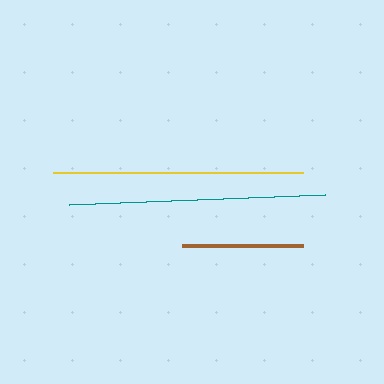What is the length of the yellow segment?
The yellow segment is approximately 250 pixels long.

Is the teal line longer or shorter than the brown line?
The teal line is longer than the brown line.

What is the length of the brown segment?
The brown segment is approximately 122 pixels long.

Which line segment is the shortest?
The brown line is the shortest at approximately 122 pixels.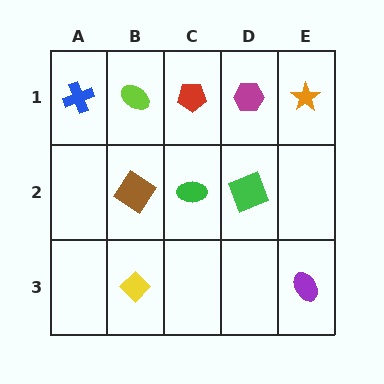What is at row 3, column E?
A purple ellipse.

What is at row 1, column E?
An orange star.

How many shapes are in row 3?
2 shapes.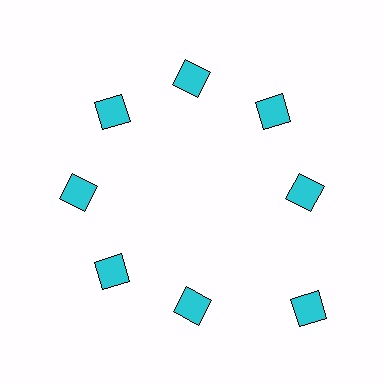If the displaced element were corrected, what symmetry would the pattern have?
It would have 8-fold rotational symmetry — the pattern would map onto itself every 45 degrees.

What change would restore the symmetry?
The symmetry would be restored by moving it inward, back onto the ring so that all 8 diamonds sit at equal angles and equal distance from the center.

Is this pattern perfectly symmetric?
No. The 8 cyan diamonds are arranged in a ring, but one element near the 4 o'clock position is pushed outward from the center, breaking the 8-fold rotational symmetry.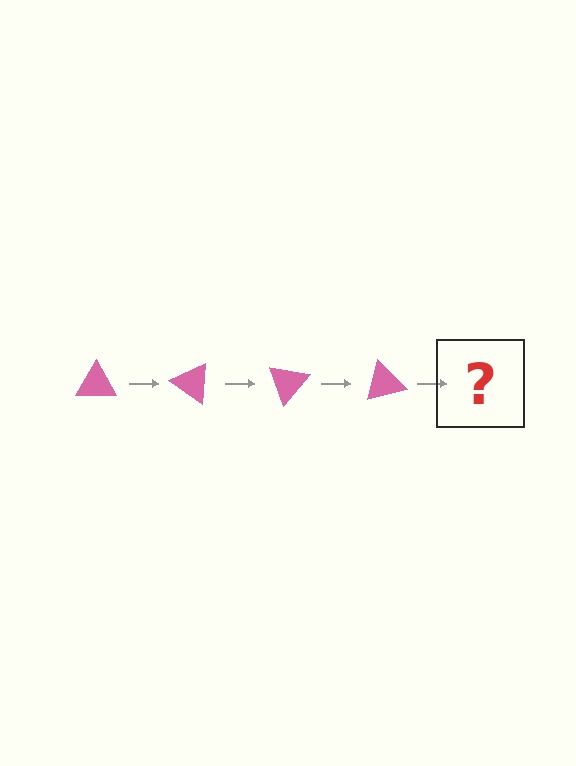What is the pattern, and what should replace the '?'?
The pattern is that the triangle rotates 35 degrees each step. The '?' should be a pink triangle rotated 140 degrees.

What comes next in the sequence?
The next element should be a pink triangle rotated 140 degrees.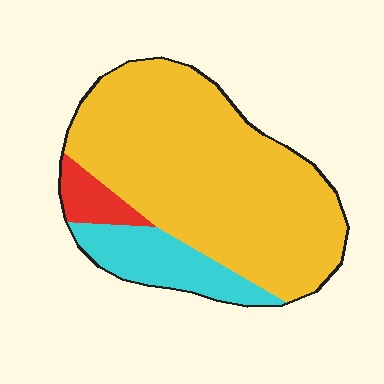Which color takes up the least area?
Red, at roughly 5%.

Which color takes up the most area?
Yellow, at roughly 75%.